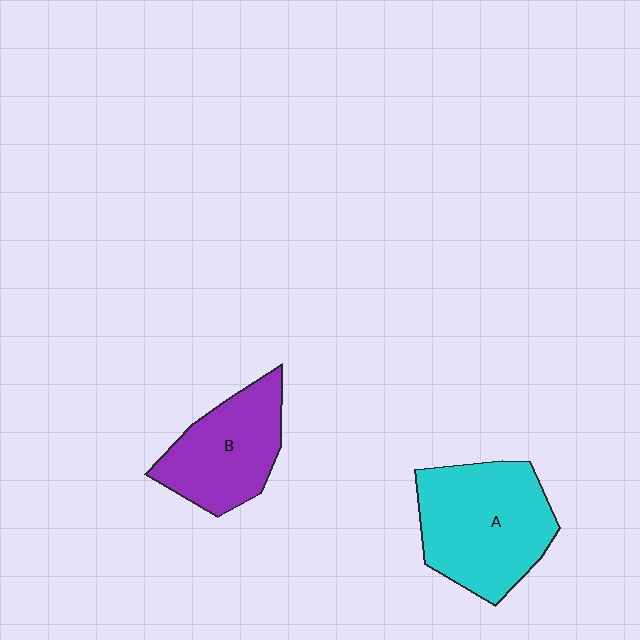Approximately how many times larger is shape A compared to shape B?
Approximately 1.3 times.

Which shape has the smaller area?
Shape B (purple).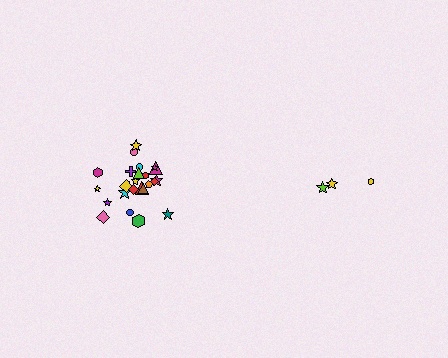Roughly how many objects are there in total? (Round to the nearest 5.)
Roughly 30 objects in total.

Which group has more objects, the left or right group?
The left group.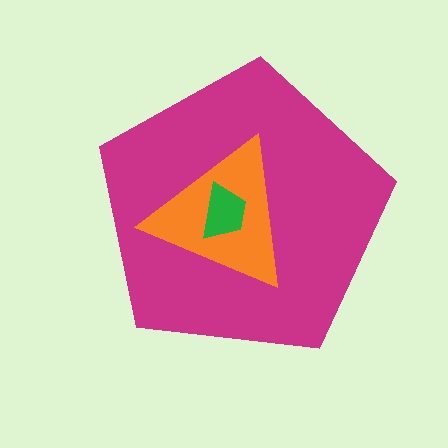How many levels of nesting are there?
3.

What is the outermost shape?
The magenta pentagon.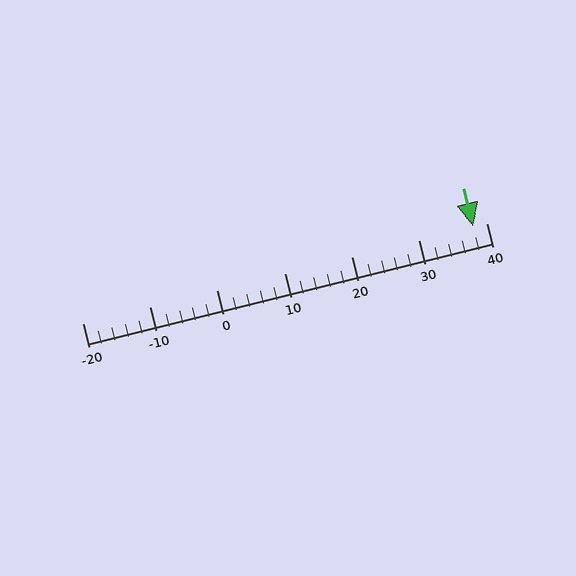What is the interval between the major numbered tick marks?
The major tick marks are spaced 10 units apart.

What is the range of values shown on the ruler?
The ruler shows values from -20 to 40.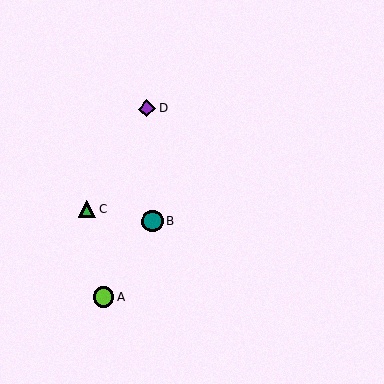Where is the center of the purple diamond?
The center of the purple diamond is at (147, 109).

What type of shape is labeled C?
Shape C is a green triangle.